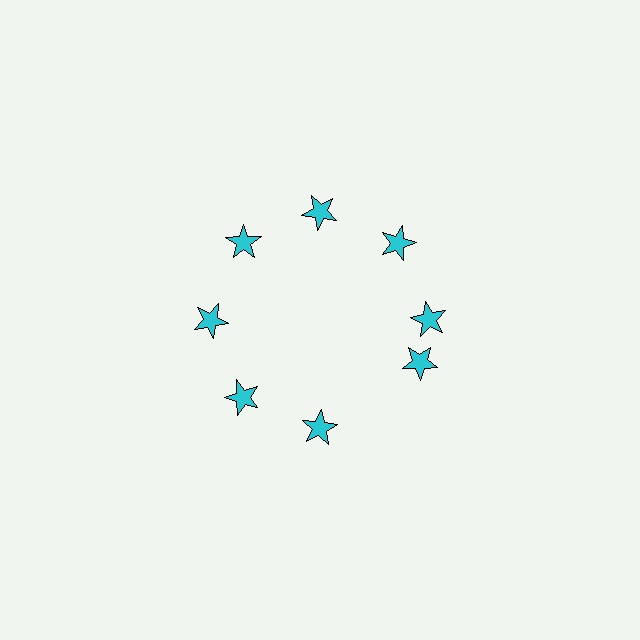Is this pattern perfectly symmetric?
No. The 8 cyan stars are arranged in a ring, but one element near the 4 o'clock position is rotated out of alignment along the ring, breaking the 8-fold rotational symmetry.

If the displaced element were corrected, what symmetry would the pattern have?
It would have 8-fold rotational symmetry — the pattern would map onto itself every 45 degrees.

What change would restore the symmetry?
The symmetry would be restored by rotating it back into even spacing with its neighbors so that all 8 stars sit at equal angles and equal distance from the center.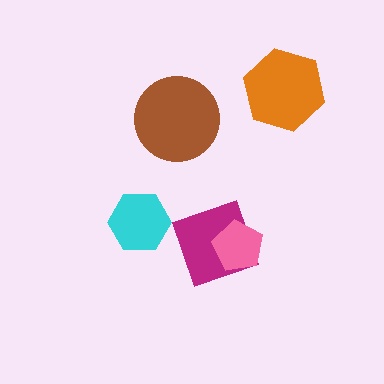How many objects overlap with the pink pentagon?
1 object overlaps with the pink pentagon.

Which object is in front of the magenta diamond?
The pink pentagon is in front of the magenta diamond.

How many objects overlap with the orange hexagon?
0 objects overlap with the orange hexagon.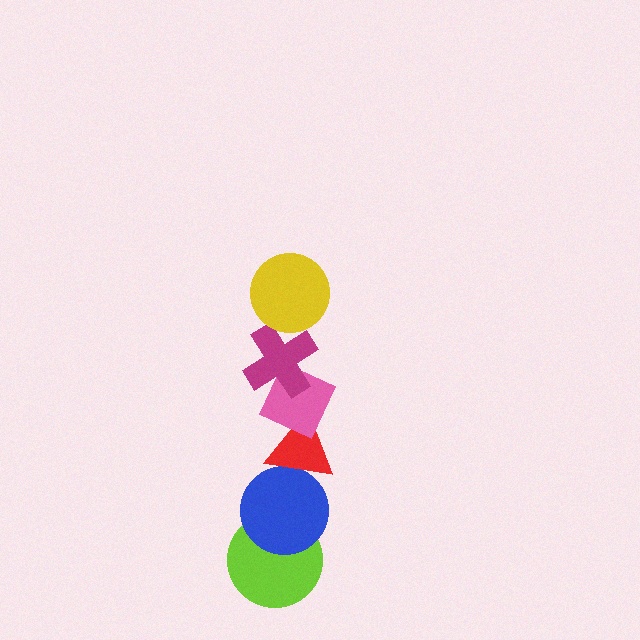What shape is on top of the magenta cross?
The yellow circle is on top of the magenta cross.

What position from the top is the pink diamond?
The pink diamond is 3rd from the top.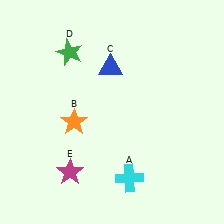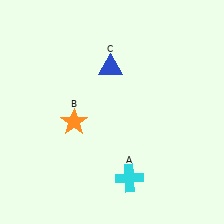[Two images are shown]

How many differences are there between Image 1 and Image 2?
There are 2 differences between the two images.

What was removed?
The green star (D), the magenta star (E) were removed in Image 2.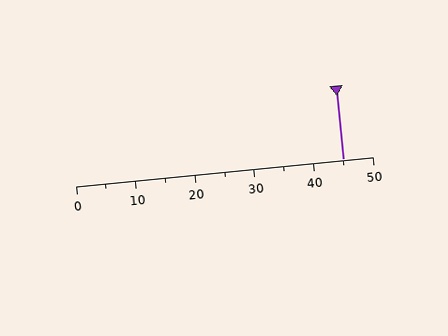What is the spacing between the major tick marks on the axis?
The major ticks are spaced 10 apart.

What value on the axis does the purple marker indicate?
The marker indicates approximately 45.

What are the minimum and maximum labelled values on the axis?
The axis runs from 0 to 50.